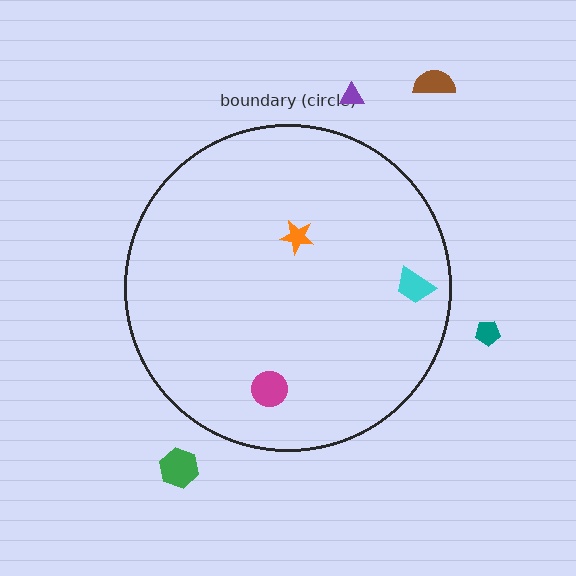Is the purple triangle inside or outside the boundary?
Outside.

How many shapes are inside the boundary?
3 inside, 4 outside.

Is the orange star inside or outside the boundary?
Inside.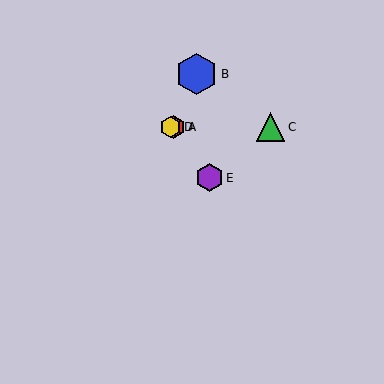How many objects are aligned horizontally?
3 objects (A, C, D) are aligned horizontally.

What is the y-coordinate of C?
Object C is at y≈127.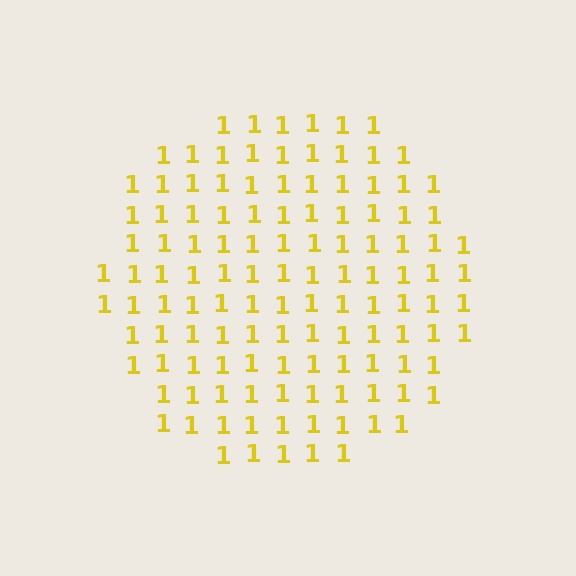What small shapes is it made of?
It is made of small digit 1's.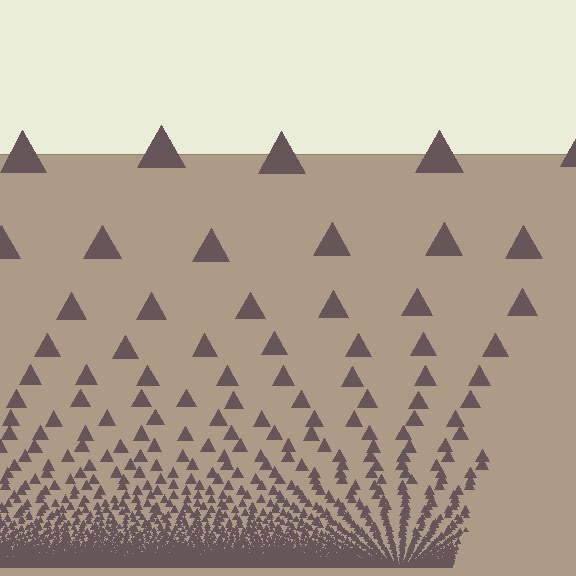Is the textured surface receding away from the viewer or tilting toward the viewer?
The surface appears to tilt toward the viewer. Texture elements get larger and sparser toward the top.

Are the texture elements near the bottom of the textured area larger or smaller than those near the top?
Smaller. The gradient is inverted — elements near the bottom are smaller and denser.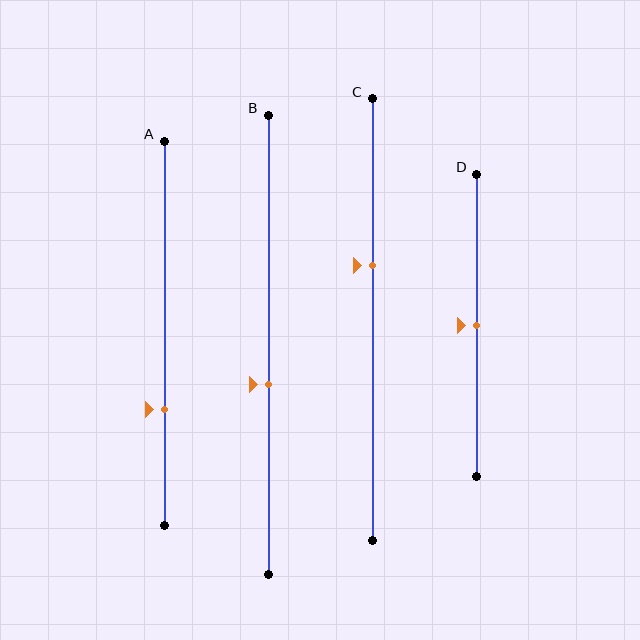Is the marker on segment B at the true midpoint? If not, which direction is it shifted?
No, the marker on segment B is shifted downward by about 9% of the segment length.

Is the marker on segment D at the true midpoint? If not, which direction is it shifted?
Yes, the marker on segment D is at the true midpoint.